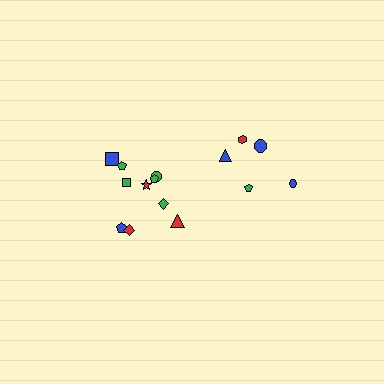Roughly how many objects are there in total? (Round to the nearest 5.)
Roughly 15 objects in total.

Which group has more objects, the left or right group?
The left group.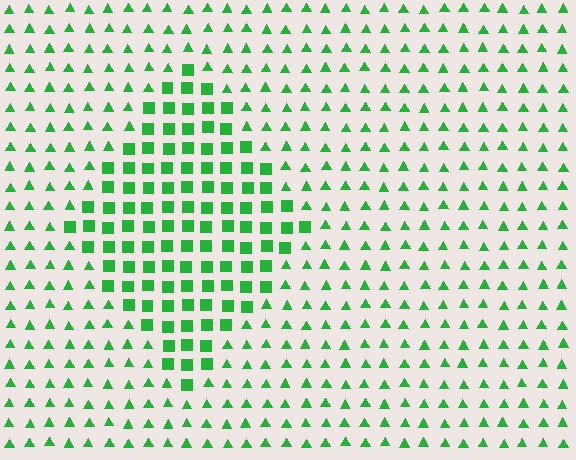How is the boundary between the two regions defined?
The boundary is defined by a change in element shape: squares inside vs. triangles outside. All elements share the same color and spacing.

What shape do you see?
I see a diamond.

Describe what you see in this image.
The image is filled with small green elements arranged in a uniform grid. A diamond-shaped region contains squares, while the surrounding area contains triangles. The boundary is defined purely by the change in element shape.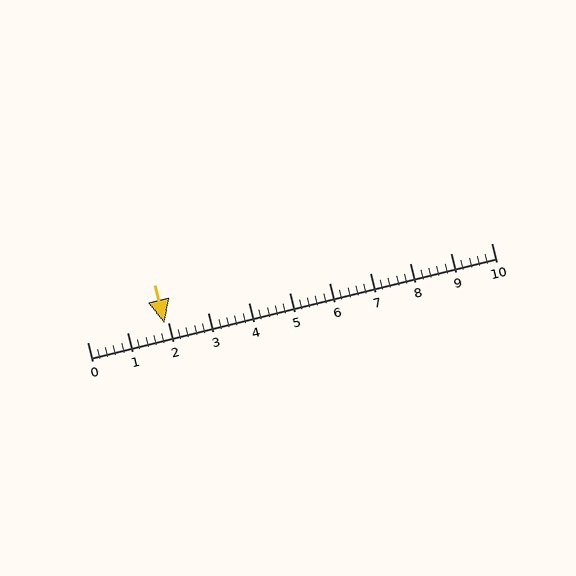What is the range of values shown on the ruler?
The ruler shows values from 0 to 10.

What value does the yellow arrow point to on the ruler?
The yellow arrow points to approximately 1.9.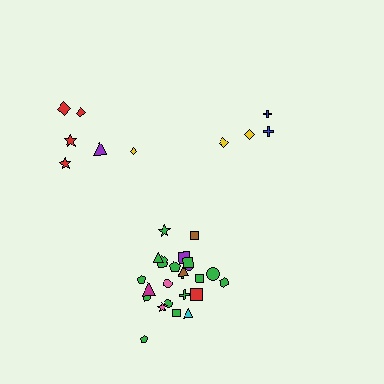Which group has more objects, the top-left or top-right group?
The top-left group.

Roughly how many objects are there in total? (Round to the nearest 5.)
Roughly 35 objects in total.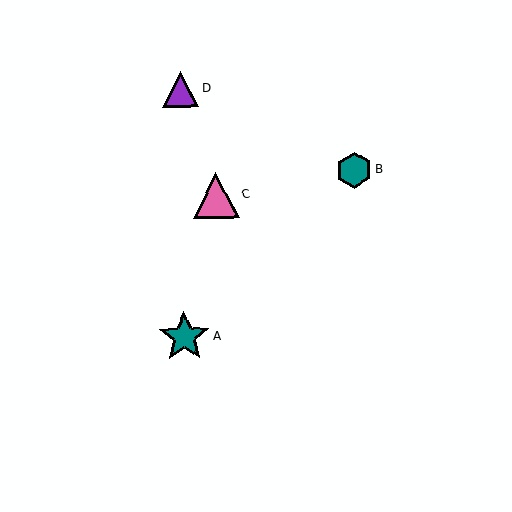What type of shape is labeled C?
Shape C is a pink triangle.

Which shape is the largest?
The teal star (labeled A) is the largest.